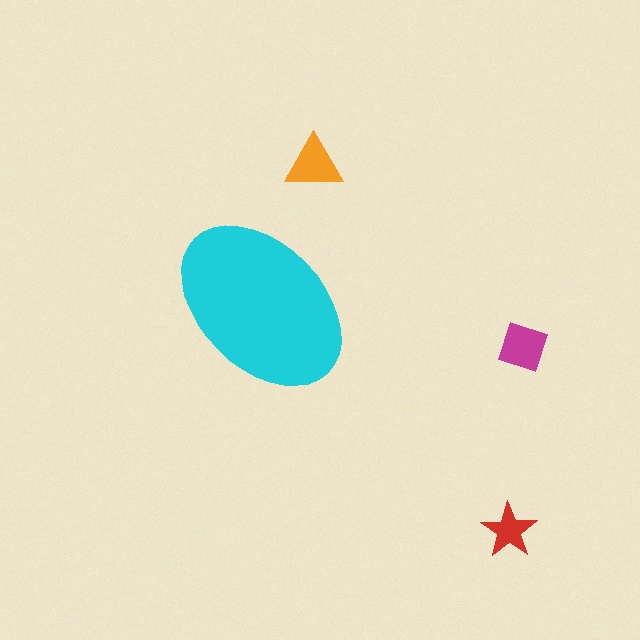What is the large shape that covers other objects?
A cyan ellipse.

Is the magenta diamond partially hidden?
No, the magenta diamond is fully visible.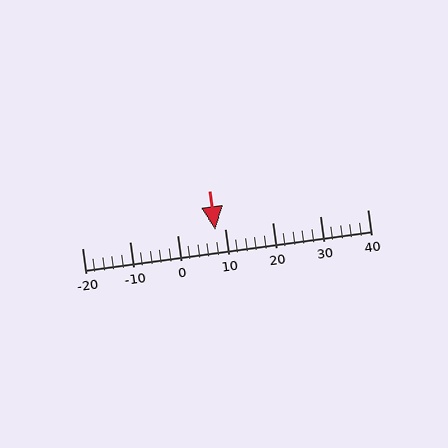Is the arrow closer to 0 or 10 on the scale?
The arrow is closer to 10.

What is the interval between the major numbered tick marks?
The major tick marks are spaced 10 units apart.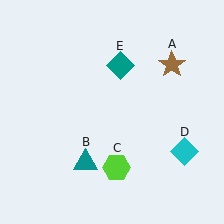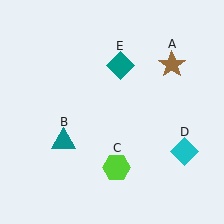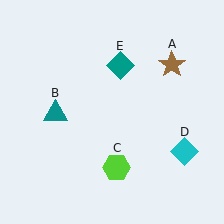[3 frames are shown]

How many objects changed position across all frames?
1 object changed position: teal triangle (object B).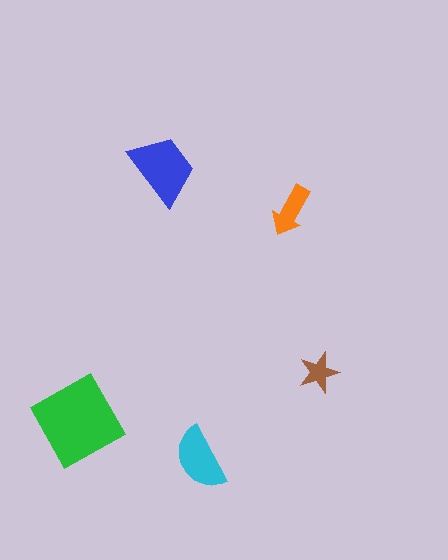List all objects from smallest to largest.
The brown star, the orange arrow, the cyan semicircle, the blue trapezoid, the green square.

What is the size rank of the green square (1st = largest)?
1st.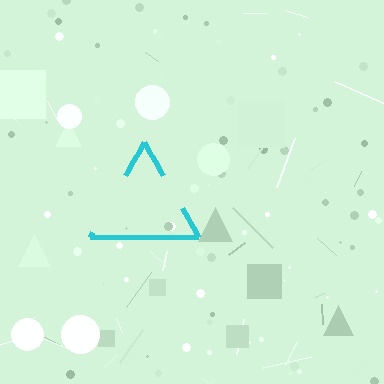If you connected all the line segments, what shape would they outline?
They would outline a triangle.